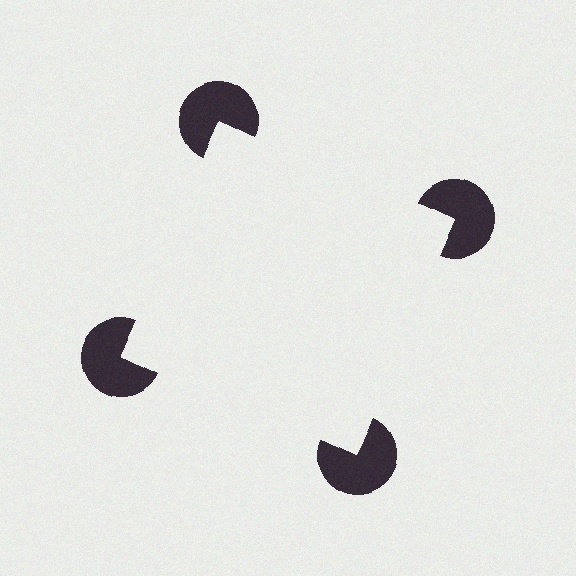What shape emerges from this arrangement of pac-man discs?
An illusory square — its edges are inferred from the aligned wedge cuts in the pac-man discs, not physically drawn.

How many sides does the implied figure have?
4 sides.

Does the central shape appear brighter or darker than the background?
It typically appears slightly brighter than the background, even though no actual brightness change is drawn.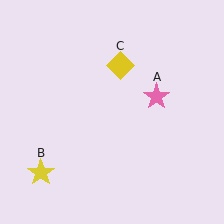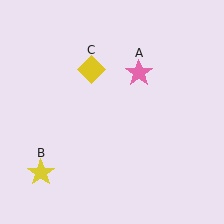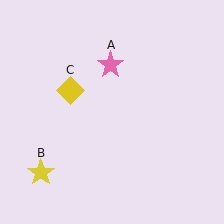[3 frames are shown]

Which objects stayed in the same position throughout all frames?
Yellow star (object B) remained stationary.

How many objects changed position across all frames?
2 objects changed position: pink star (object A), yellow diamond (object C).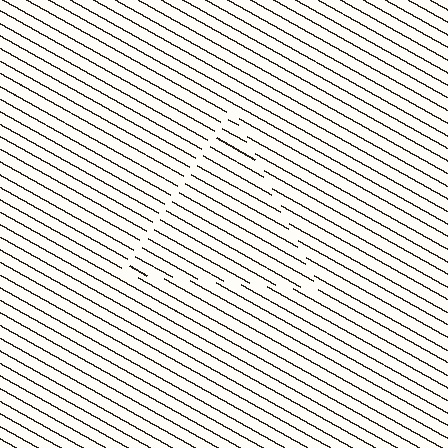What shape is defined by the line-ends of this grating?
An illusory triangle. The interior of the shape contains the same grating, shifted by half a period — the contour is defined by the phase discontinuity where line-ends from the inner and outer gratings abut.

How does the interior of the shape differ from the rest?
The interior of the shape contains the same grating, shifted by half a period — the contour is defined by the phase discontinuity where line-ends from the inner and outer gratings abut.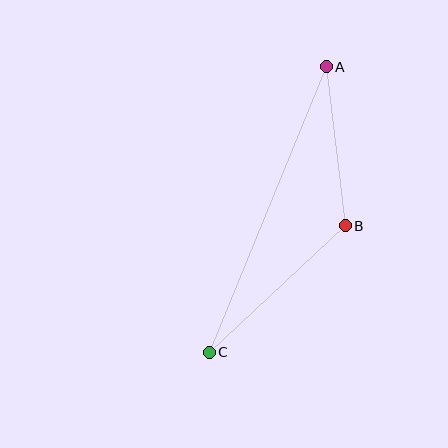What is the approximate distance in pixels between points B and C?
The distance between B and C is approximately 186 pixels.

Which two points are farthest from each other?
Points A and C are farthest from each other.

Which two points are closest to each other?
Points A and B are closest to each other.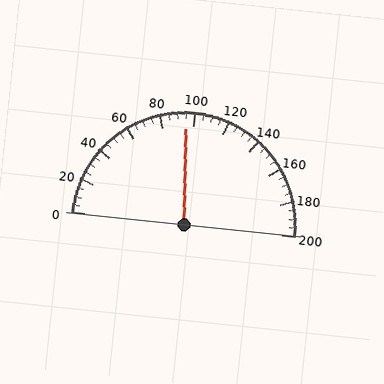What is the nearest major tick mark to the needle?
The nearest major tick mark is 100.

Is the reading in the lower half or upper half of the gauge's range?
The reading is in the lower half of the range (0 to 200).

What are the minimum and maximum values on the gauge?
The gauge ranges from 0 to 200.